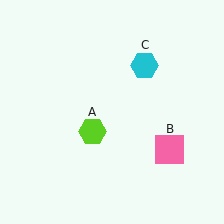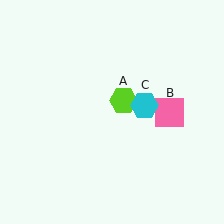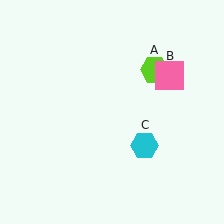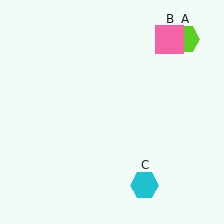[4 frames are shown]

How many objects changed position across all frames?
3 objects changed position: lime hexagon (object A), pink square (object B), cyan hexagon (object C).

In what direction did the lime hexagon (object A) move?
The lime hexagon (object A) moved up and to the right.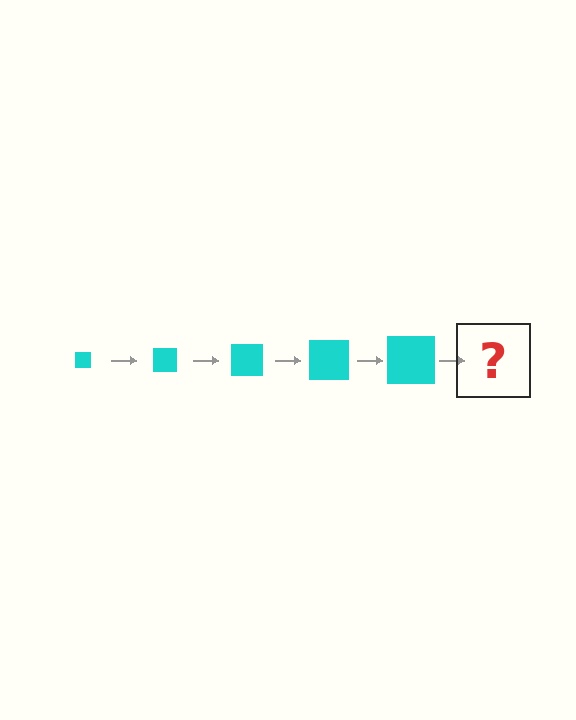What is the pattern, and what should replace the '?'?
The pattern is that the square gets progressively larger each step. The '?' should be a cyan square, larger than the previous one.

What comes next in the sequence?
The next element should be a cyan square, larger than the previous one.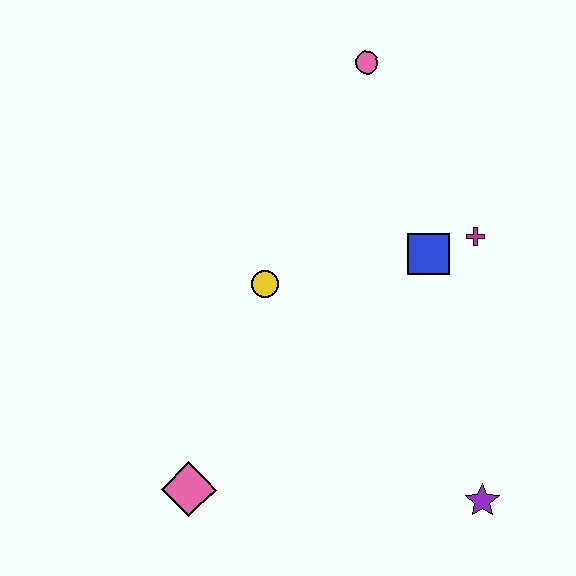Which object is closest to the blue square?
The magenta cross is closest to the blue square.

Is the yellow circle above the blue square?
No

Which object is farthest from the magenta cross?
The pink diamond is farthest from the magenta cross.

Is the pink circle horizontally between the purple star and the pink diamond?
Yes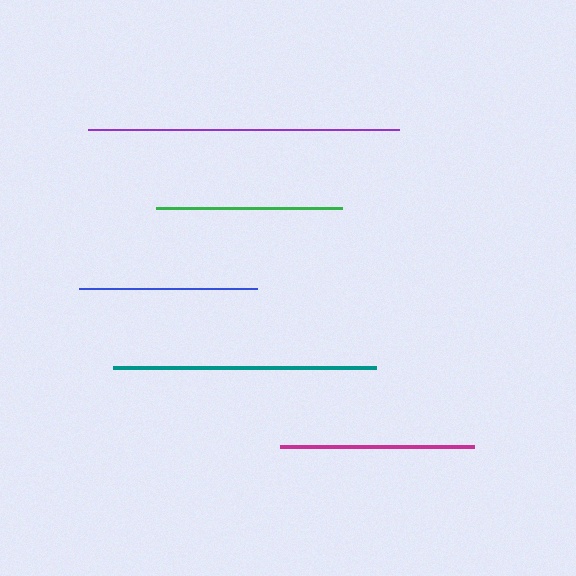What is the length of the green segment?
The green segment is approximately 186 pixels long.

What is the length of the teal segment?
The teal segment is approximately 263 pixels long.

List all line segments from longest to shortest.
From longest to shortest: purple, teal, magenta, green, blue.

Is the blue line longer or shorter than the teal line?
The teal line is longer than the blue line.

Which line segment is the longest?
The purple line is the longest at approximately 311 pixels.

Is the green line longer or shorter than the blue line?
The green line is longer than the blue line.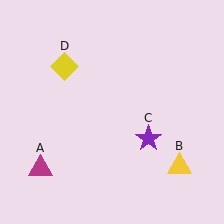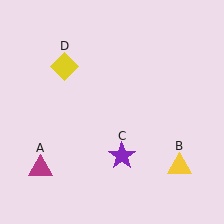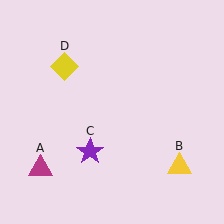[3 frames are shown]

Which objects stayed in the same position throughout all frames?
Magenta triangle (object A) and yellow triangle (object B) and yellow diamond (object D) remained stationary.